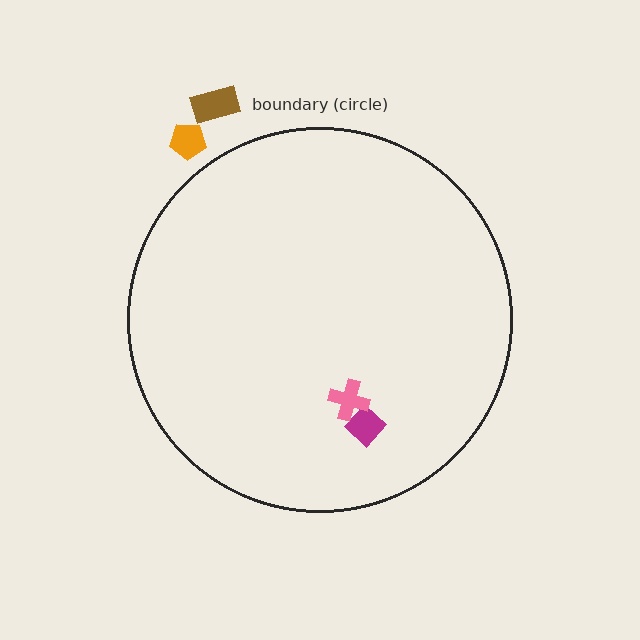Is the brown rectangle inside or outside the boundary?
Outside.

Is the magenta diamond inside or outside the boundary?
Inside.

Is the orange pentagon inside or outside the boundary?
Outside.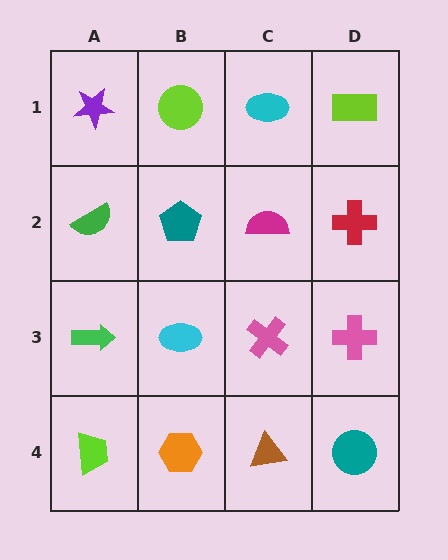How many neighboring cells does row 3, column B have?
4.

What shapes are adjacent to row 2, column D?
A lime rectangle (row 1, column D), a pink cross (row 3, column D), a magenta semicircle (row 2, column C).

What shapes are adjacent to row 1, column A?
A green semicircle (row 2, column A), a lime circle (row 1, column B).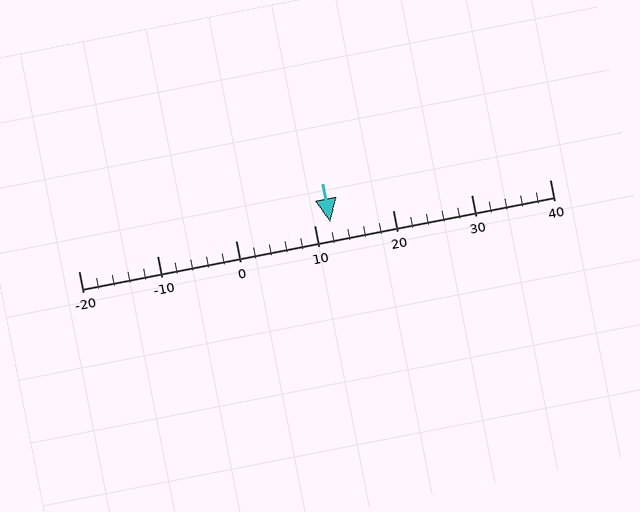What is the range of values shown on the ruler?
The ruler shows values from -20 to 40.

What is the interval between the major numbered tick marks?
The major tick marks are spaced 10 units apart.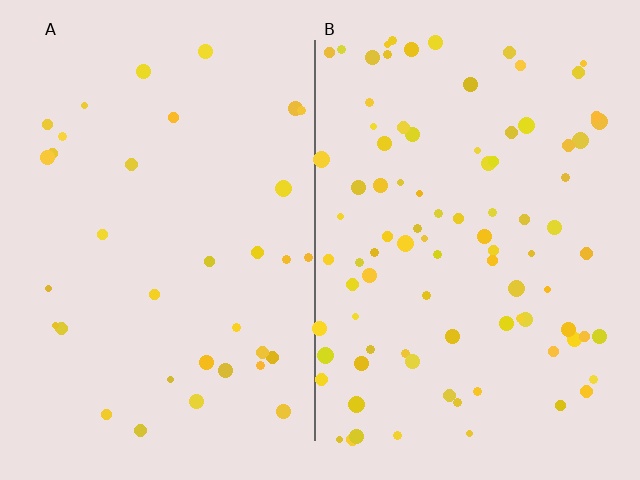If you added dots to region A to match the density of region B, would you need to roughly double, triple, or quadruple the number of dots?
Approximately triple.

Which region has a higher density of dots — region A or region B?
B (the right).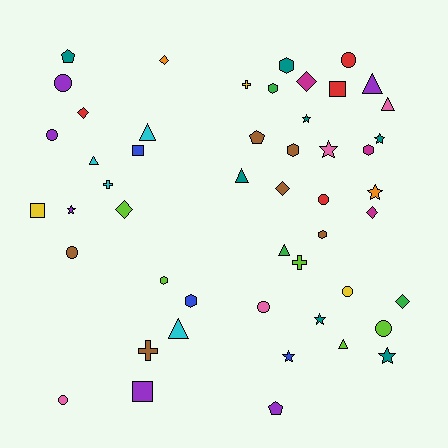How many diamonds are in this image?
There are 7 diamonds.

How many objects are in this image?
There are 50 objects.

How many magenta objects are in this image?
There are 3 magenta objects.